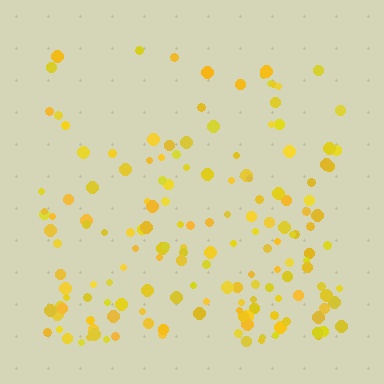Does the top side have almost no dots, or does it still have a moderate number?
Still a moderate number, just noticeably fewer than the bottom.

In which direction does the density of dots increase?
From top to bottom, with the bottom side densest.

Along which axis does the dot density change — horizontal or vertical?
Vertical.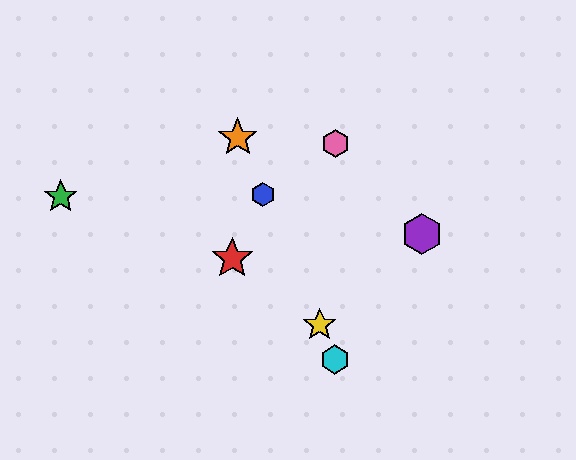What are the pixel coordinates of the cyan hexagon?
The cyan hexagon is at (335, 360).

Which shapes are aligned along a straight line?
The blue hexagon, the yellow star, the orange star, the cyan hexagon are aligned along a straight line.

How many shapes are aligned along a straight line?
4 shapes (the blue hexagon, the yellow star, the orange star, the cyan hexagon) are aligned along a straight line.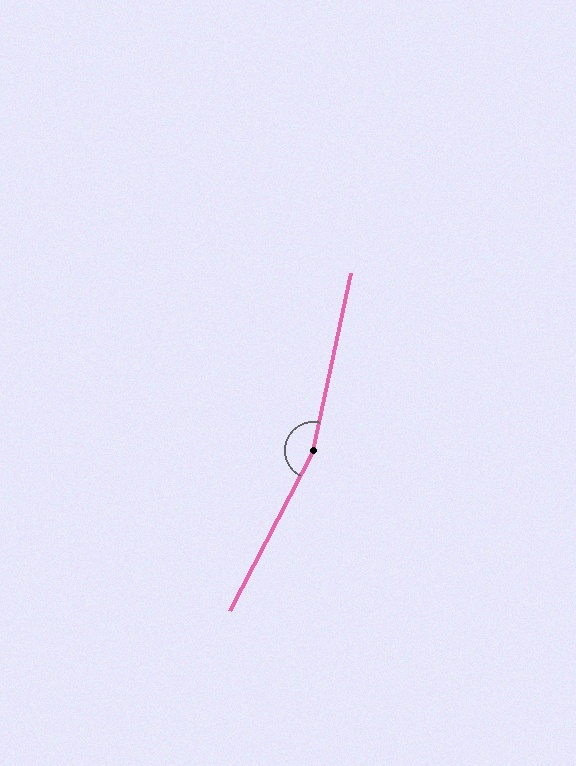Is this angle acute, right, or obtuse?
It is obtuse.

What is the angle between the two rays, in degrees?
Approximately 165 degrees.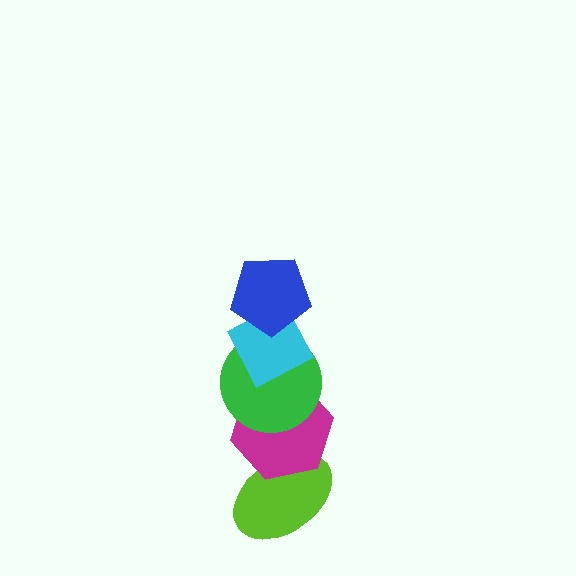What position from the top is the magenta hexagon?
The magenta hexagon is 4th from the top.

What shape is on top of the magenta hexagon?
The green circle is on top of the magenta hexagon.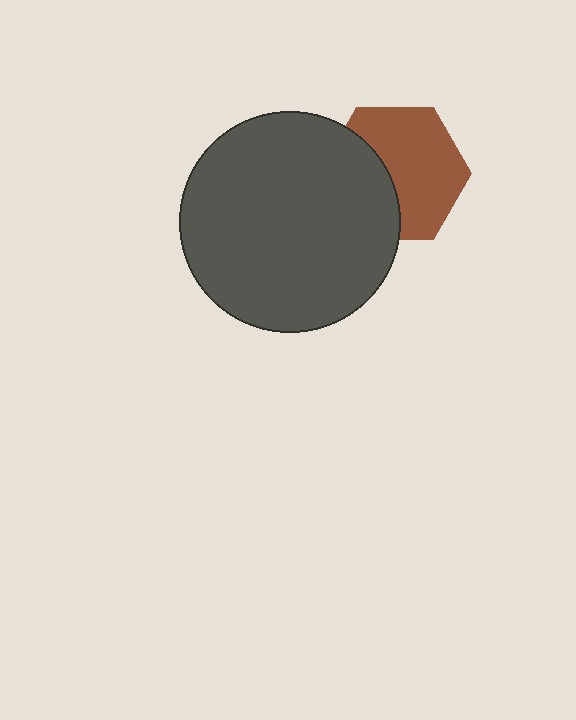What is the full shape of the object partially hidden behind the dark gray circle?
The partially hidden object is a brown hexagon.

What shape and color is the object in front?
The object in front is a dark gray circle.